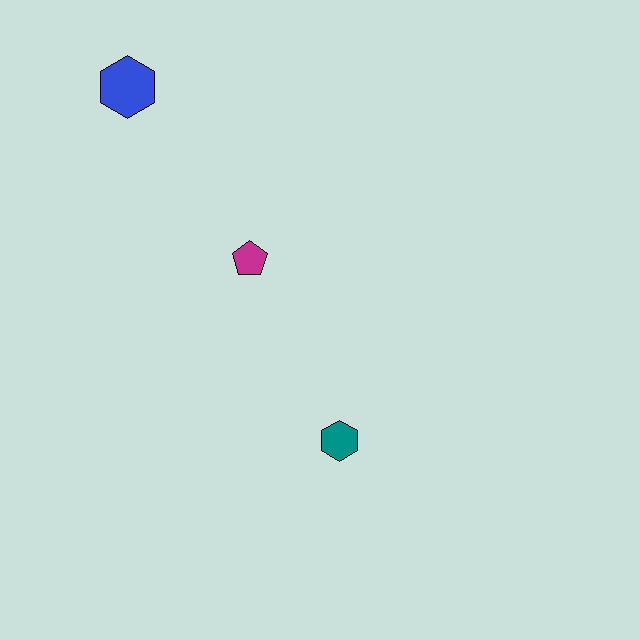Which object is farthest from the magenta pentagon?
The blue hexagon is farthest from the magenta pentagon.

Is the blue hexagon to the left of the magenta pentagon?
Yes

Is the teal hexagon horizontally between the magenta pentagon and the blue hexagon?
No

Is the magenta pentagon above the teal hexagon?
Yes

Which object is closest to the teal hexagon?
The magenta pentagon is closest to the teal hexagon.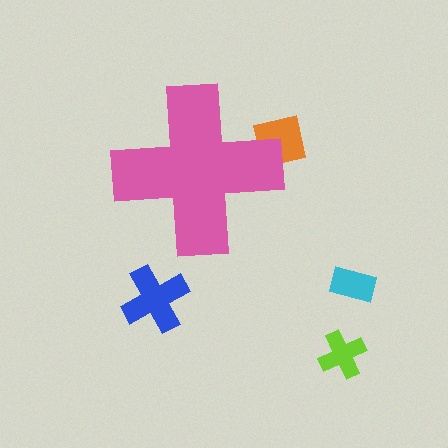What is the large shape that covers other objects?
A pink cross.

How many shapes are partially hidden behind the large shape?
1 shape is partially hidden.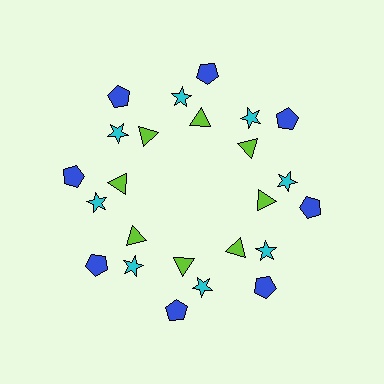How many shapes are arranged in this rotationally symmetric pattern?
There are 24 shapes, arranged in 8 groups of 3.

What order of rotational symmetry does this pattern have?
This pattern has 8-fold rotational symmetry.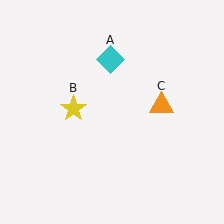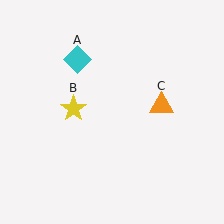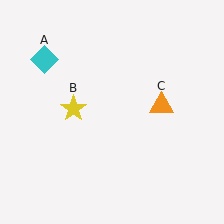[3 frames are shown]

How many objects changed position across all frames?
1 object changed position: cyan diamond (object A).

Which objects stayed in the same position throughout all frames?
Yellow star (object B) and orange triangle (object C) remained stationary.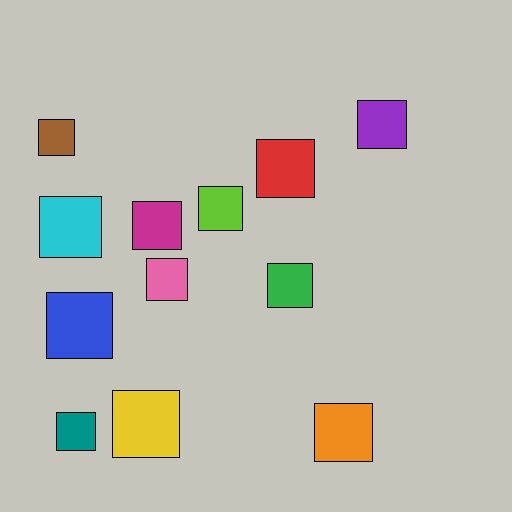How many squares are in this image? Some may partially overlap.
There are 12 squares.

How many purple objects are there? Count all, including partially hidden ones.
There is 1 purple object.